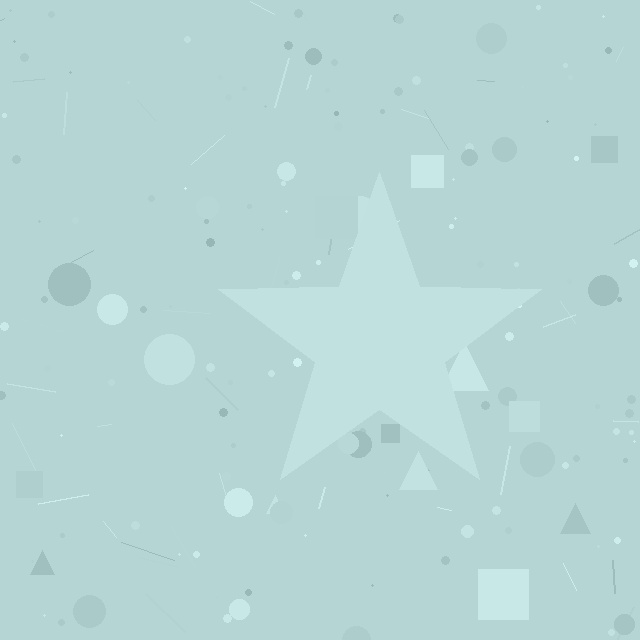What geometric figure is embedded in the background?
A star is embedded in the background.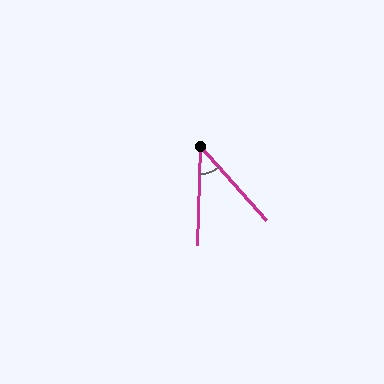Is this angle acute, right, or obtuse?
It is acute.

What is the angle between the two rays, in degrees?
Approximately 43 degrees.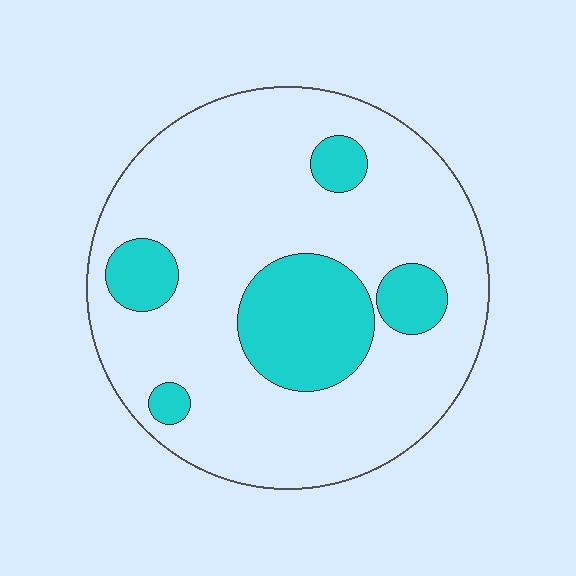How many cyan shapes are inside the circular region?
5.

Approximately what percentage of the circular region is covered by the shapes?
Approximately 20%.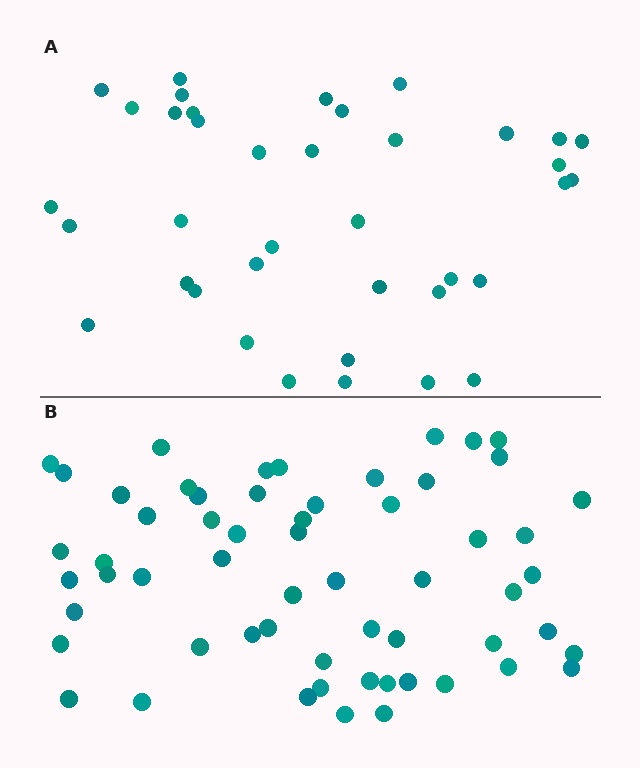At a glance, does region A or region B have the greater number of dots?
Region B (the bottom region) has more dots.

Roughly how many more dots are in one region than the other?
Region B has approximately 20 more dots than region A.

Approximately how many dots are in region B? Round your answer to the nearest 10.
About 60 dots. (The exact count is 59, which rounds to 60.)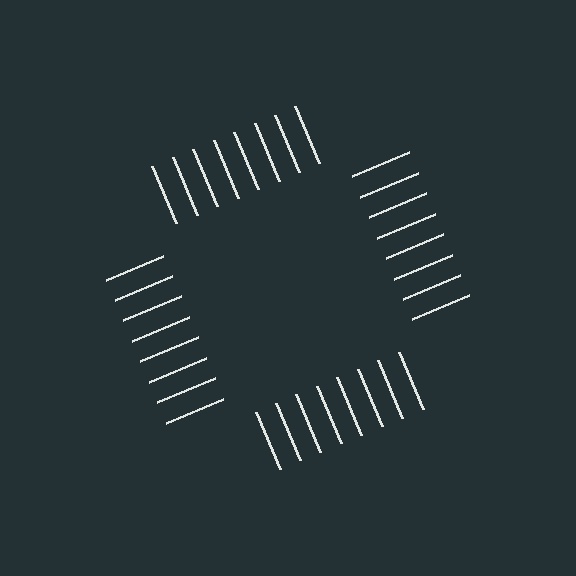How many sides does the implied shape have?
4 sides — the line-ends trace a square.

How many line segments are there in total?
32 — 8 along each of the 4 edges.